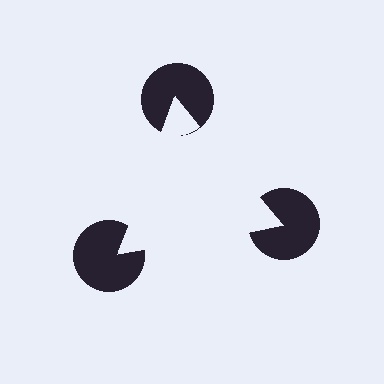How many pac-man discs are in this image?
There are 3 — one at each vertex of the illusory triangle.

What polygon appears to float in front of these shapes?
An illusory triangle — its edges are inferred from the aligned wedge cuts in the pac-man discs, not physically drawn.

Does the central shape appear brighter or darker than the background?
It typically appears slightly brighter than the background, even though no actual brightness change is drawn.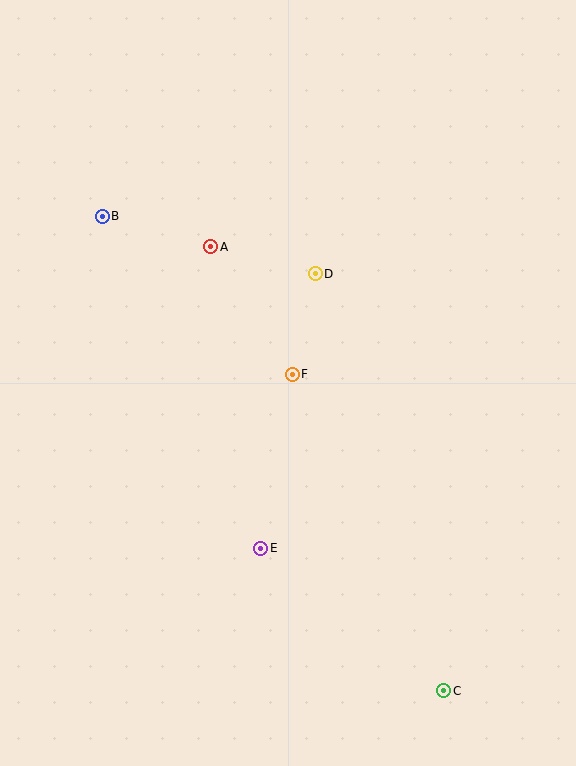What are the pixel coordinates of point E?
Point E is at (261, 548).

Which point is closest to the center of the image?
Point F at (292, 374) is closest to the center.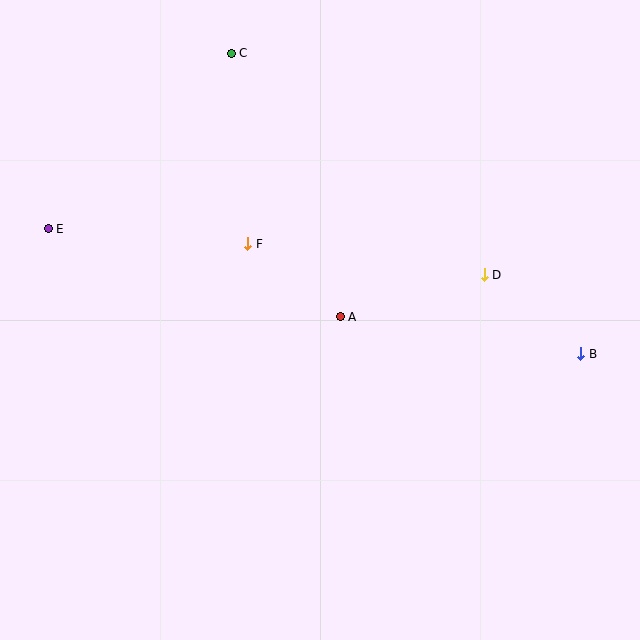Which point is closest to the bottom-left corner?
Point E is closest to the bottom-left corner.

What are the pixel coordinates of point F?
Point F is at (248, 244).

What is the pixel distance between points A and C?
The distance between A and C is 285 pixels.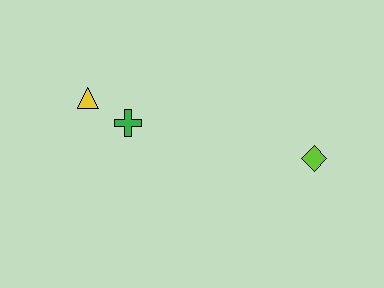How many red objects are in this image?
There are no red objects.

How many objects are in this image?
There are 3 objects.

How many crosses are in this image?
There is 1 cross.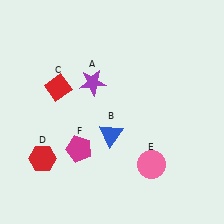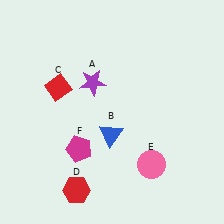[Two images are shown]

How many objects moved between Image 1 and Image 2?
1 object moved between the two images.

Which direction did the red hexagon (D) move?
The red hexagon (D) moved right.